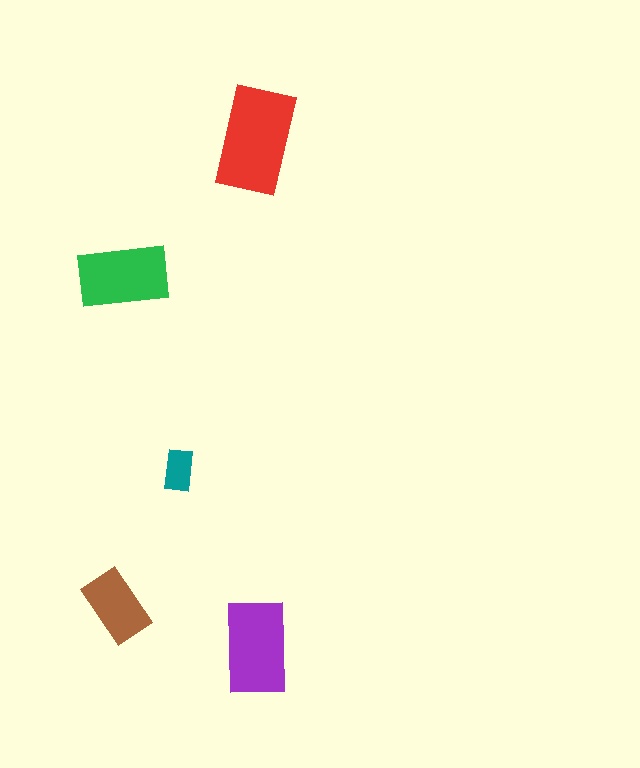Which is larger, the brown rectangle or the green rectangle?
The green one.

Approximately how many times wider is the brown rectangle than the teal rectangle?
About 1.5 times wider.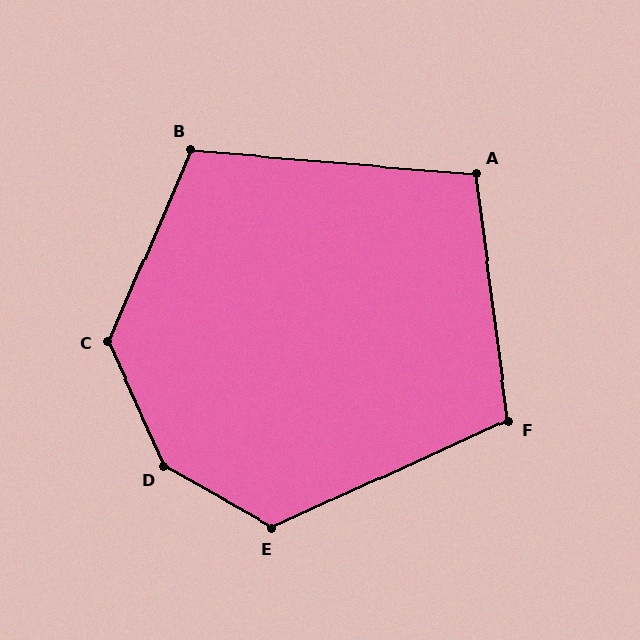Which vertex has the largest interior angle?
D, at approximately 144 degrees.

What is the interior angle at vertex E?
Approximately 126 degrees (obtuse).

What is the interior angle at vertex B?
Approximately 109 degrees (obtuse).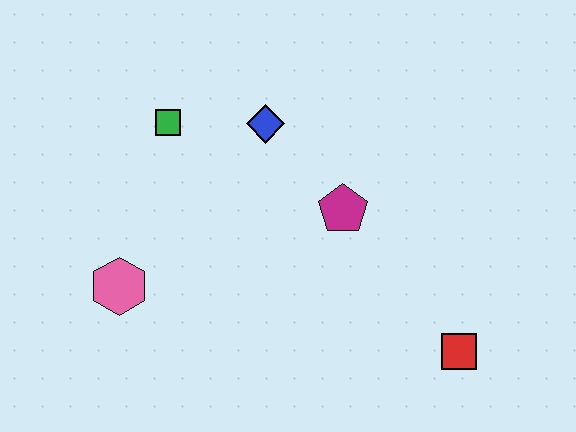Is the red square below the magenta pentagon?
Yes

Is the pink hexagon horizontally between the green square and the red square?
No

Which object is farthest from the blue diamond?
The red square is farthest from the blue diamond.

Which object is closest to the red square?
The magenta pentagon is closest to the red square.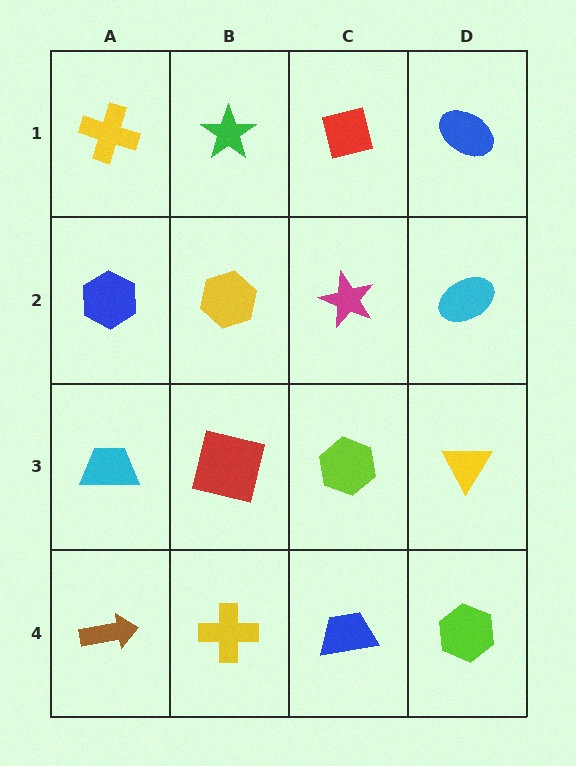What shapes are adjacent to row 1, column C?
A magenta star (row 2, column C), a green star (row 1, column B), a blue ellipse (row 1, column D).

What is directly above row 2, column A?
A yellow cross.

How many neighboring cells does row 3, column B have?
4.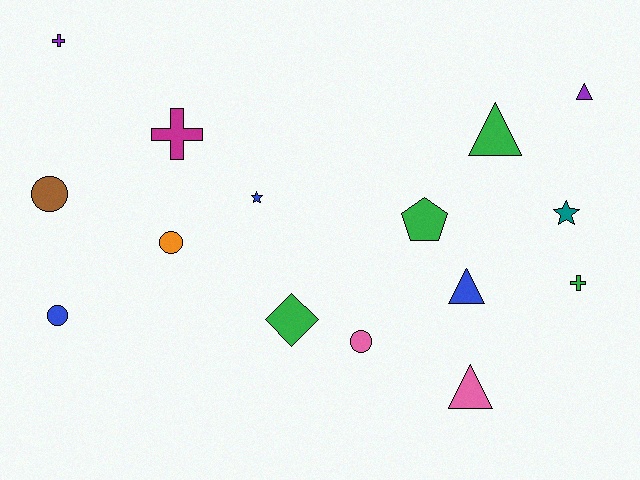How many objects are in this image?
There are 15 objects.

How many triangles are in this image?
There are 4 triangles.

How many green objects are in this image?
There are 4 green objects.